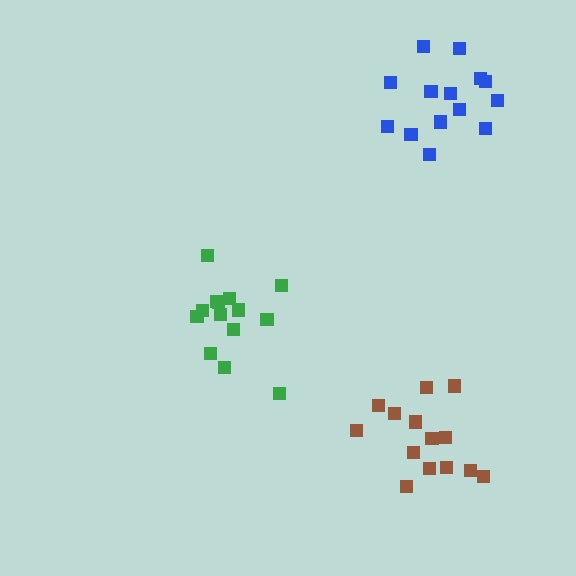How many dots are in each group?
Group 1: 14 dots, Group 2: 14 dots, Group 3: 14 dots (42 total).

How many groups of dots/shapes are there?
There are 3 groups.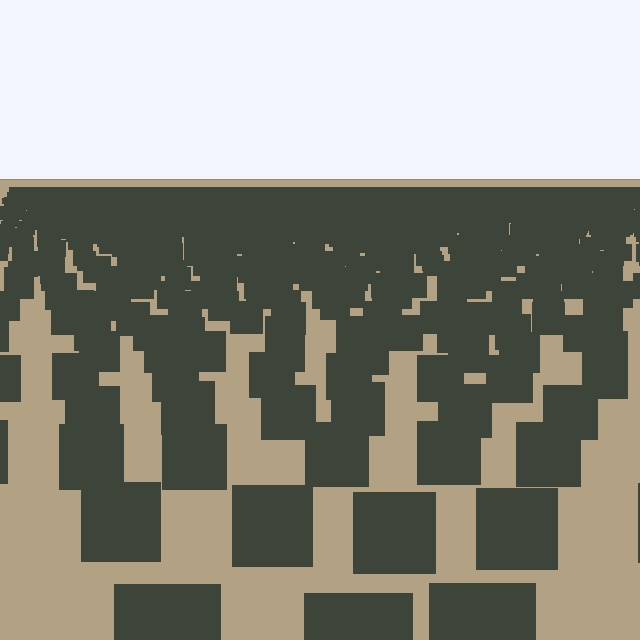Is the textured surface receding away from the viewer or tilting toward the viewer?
The surface is receding away from the viewer. Texture elements get smaller and denser toward the top.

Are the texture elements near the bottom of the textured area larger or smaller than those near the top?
Larger. Near the bottom, elements are closer to the viewer and appear at a bigger on-screen size.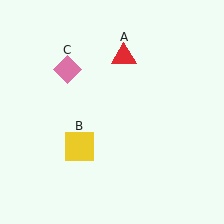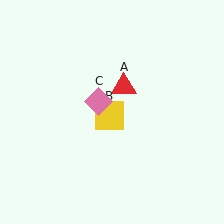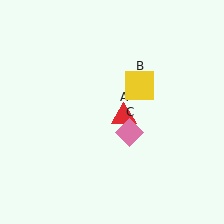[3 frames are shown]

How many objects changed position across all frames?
3 objects changed position: red triangle (object A), yellow square (object B), pink diamond (object C).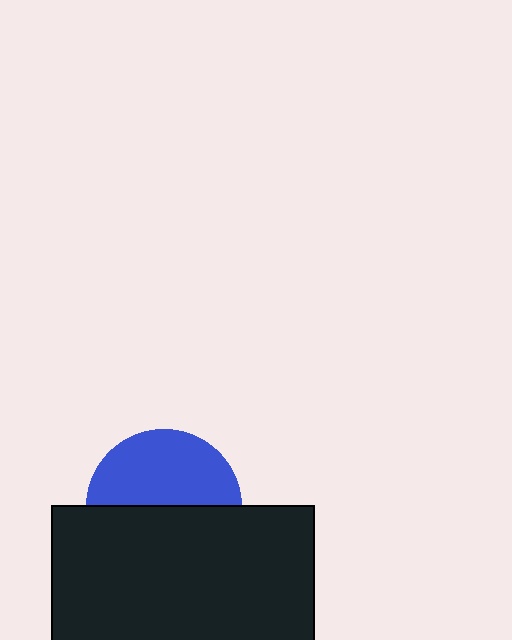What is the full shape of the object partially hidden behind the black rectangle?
The partially hidden object is a blue circle.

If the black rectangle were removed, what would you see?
You would see the complete blue circle.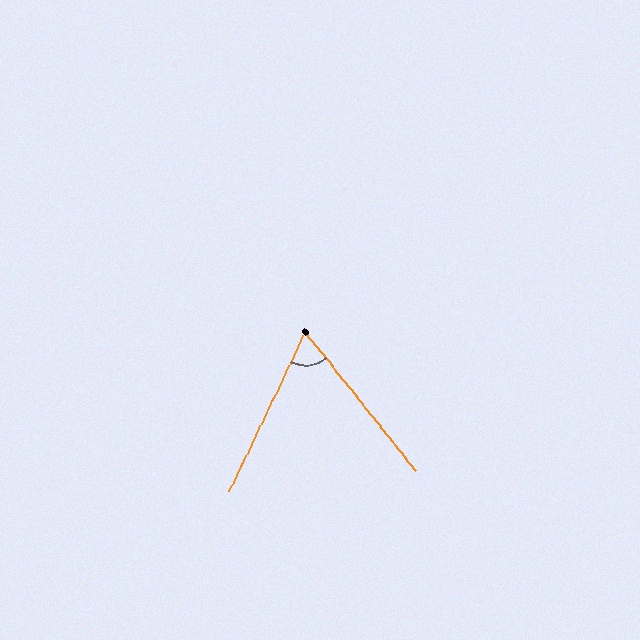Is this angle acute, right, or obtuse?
It is acute.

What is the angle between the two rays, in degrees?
Approximately 64 degrees.